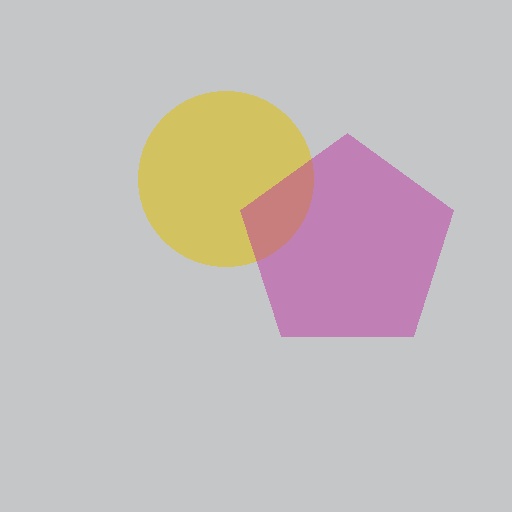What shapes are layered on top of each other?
The layered shapes are: a yellow circle, a magenta pentagon.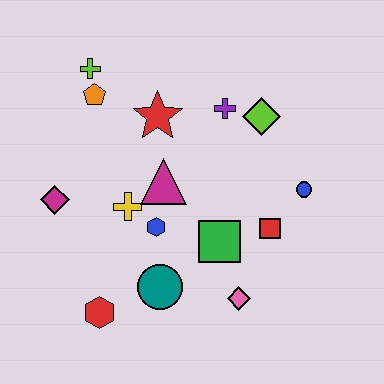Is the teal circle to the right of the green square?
No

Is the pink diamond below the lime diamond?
Yes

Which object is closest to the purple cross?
The lime diamond is closest to the purple cross.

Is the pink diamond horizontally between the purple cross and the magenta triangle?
No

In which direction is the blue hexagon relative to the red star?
The blue hexagon is below the red star.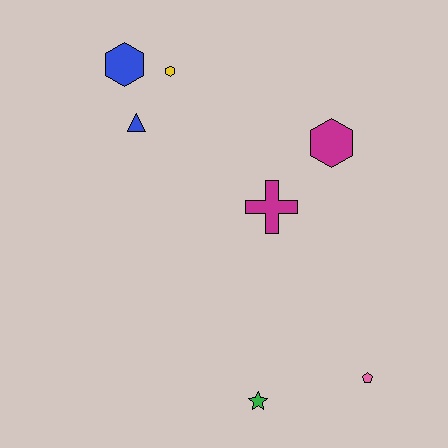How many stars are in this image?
There is 1 star.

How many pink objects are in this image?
There is 1 pink object.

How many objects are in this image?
There are 7 objects.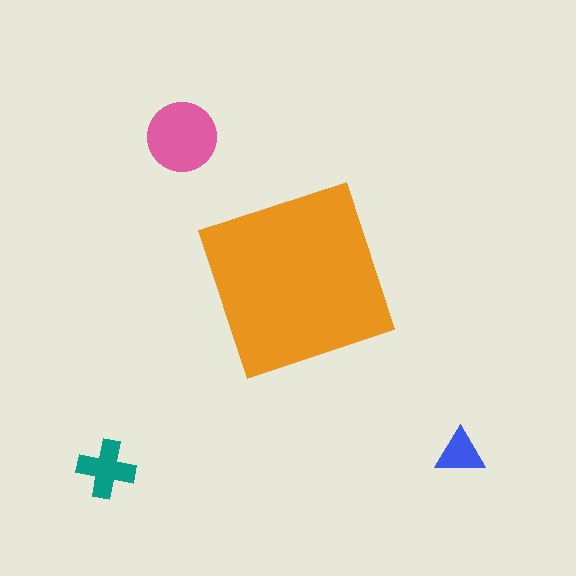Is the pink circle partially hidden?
No, the pink circle is fully visible.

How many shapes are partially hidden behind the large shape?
0 shapes are partially hidden.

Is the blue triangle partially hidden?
No, the blue triangle is fully visible.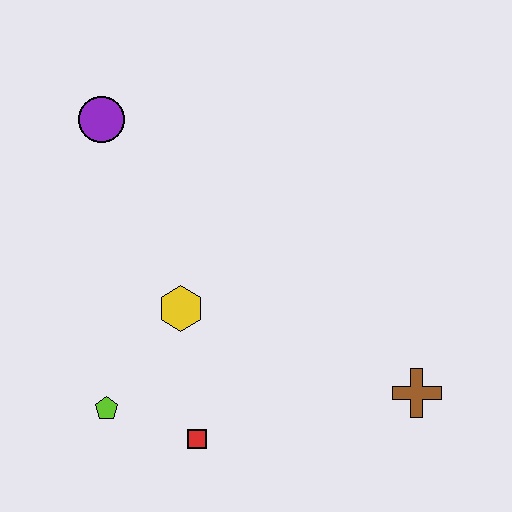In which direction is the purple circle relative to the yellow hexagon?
The purple circle is above the yellow hexagon.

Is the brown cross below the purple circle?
Yes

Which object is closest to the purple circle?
The yellow hexagon is closest to the purple circle.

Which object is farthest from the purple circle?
The brown cross is farthest from the purple circle.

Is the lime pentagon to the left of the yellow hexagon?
Yes